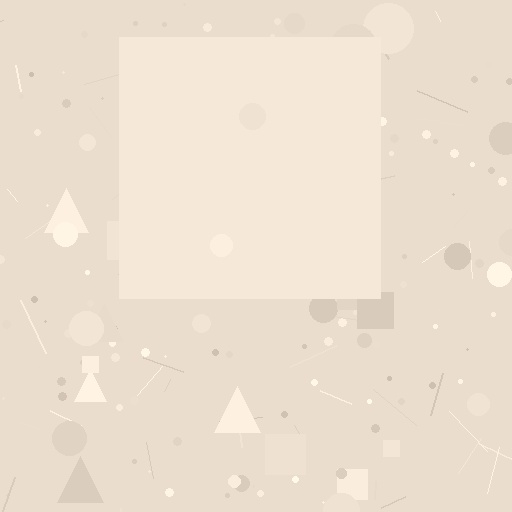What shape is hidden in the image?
A square is hidden in the image.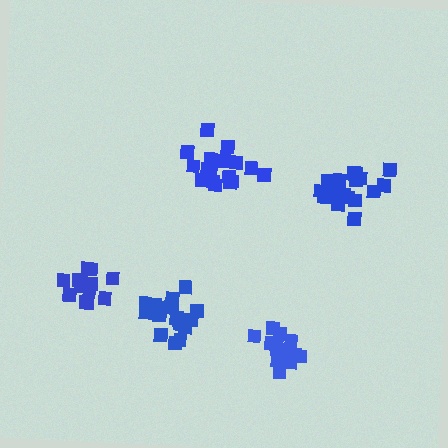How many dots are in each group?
Group 1: 20 dots, Group 2: 19 dots, Group 3: 20 dots, Group 4: 16 dots, Group 5: 15 dots (90 total).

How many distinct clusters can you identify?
There are 5 distinct clusters.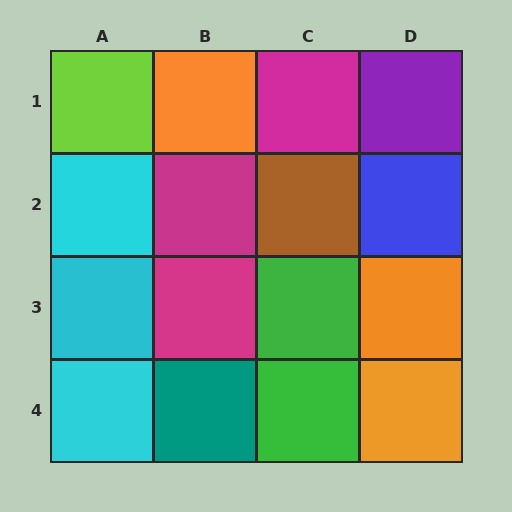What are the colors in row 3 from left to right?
Cyan, magenta, green, orange.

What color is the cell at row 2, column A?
Cyan.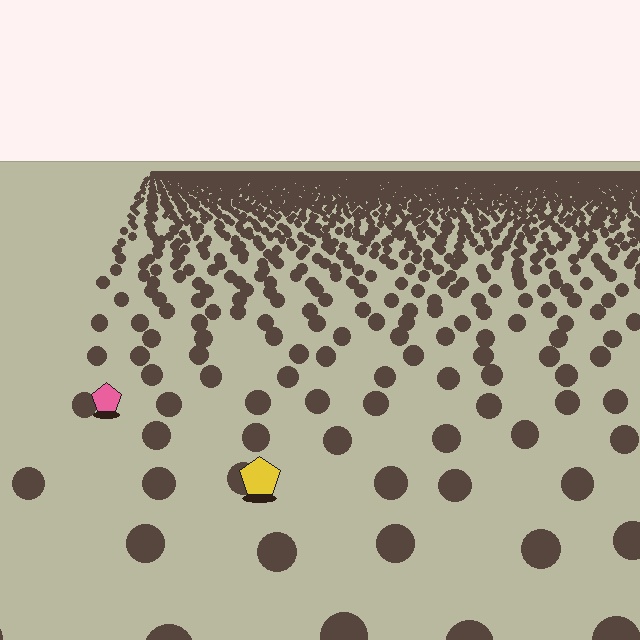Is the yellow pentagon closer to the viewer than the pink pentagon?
Yes. The yellow pentagon is closer — you can tell from the texture gradient: the ground texture is coarser near it.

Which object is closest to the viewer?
The yellow pentagon is closest. The texture marks near it are larger and more spread out.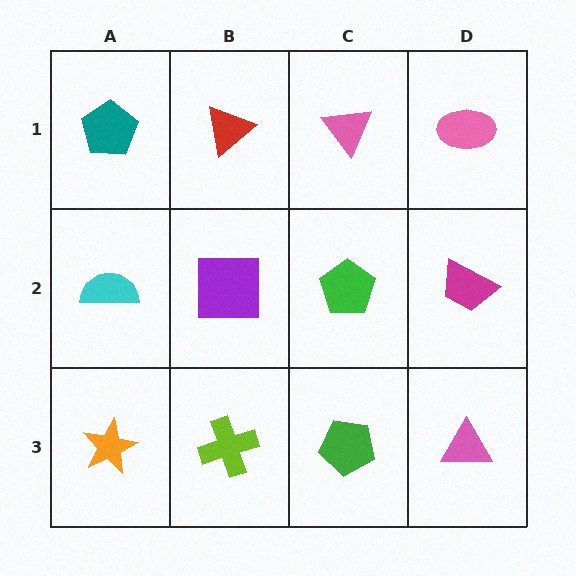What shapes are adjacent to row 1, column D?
A magenta trapezoid (row 2, column D), a pink triangle (row 1, column C).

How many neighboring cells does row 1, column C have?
3.